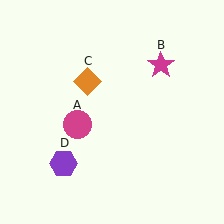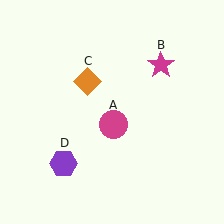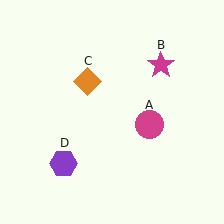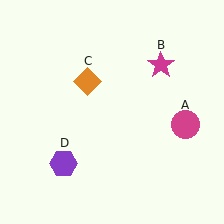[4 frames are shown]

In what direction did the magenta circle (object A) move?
The magenta circle (object A) moved right.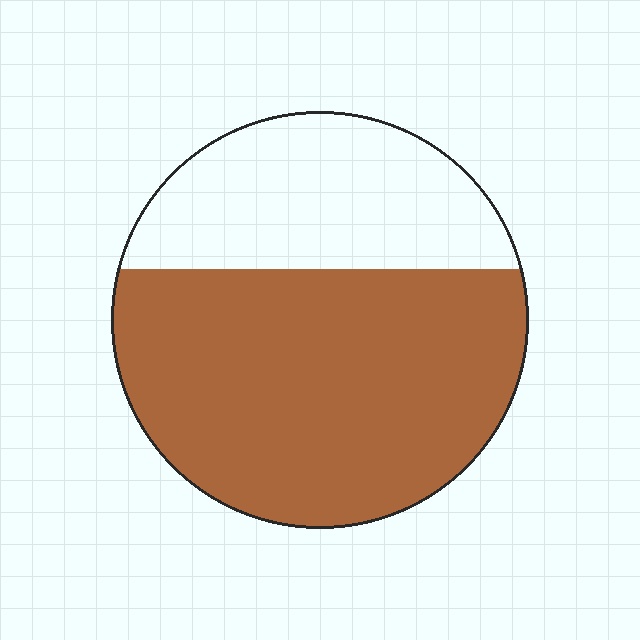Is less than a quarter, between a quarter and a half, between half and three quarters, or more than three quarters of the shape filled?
Between half and three quarters.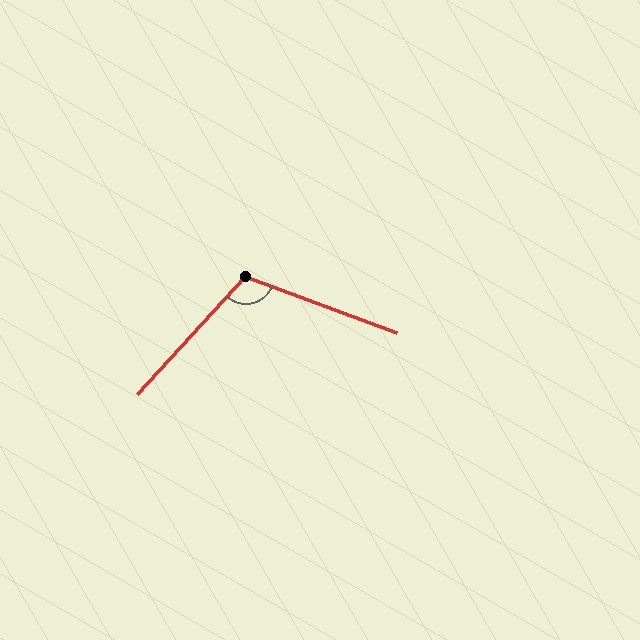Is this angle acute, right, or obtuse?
It is obtuse.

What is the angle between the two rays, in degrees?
Approximately 112 degrees.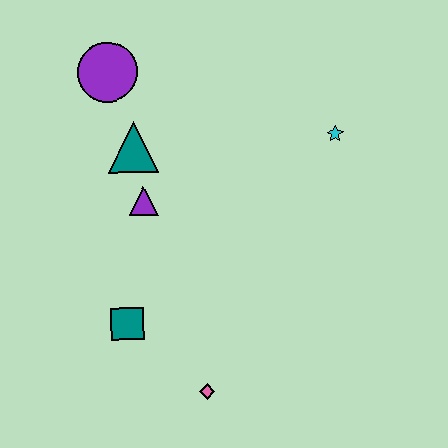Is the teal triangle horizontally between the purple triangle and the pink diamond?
No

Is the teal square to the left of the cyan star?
Yes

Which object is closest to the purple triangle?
The teal triangle is closest to the purple triangle.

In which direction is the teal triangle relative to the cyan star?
The teal triangle is to the left of the cyan star.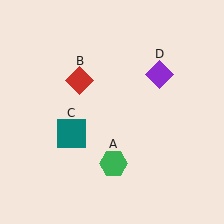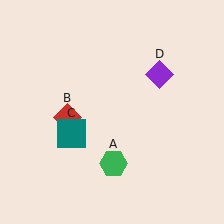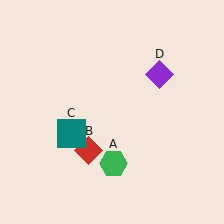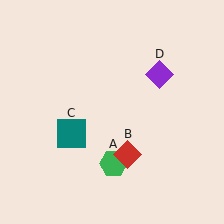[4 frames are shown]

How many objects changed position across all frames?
1 object changed position: red diamond (object B).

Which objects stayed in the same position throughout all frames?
Green hexagon (object A) and teal square (object C) and purple diamond (object D) remained stationary.